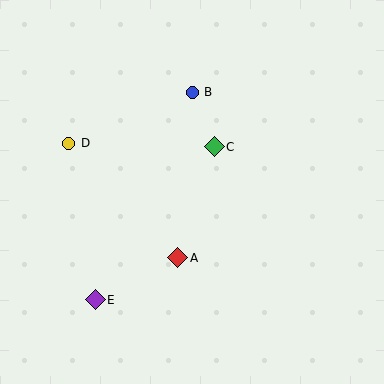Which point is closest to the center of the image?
Point C at (214, 147) is closest to the center.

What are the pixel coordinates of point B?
Point B is at (192, 92).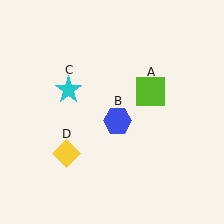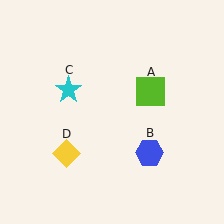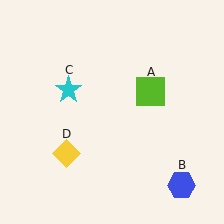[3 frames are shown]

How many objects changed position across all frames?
1 object changed position: blue hexagon (object B).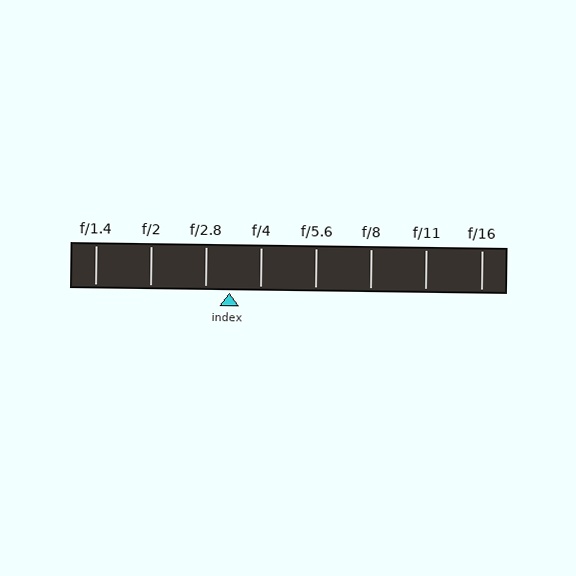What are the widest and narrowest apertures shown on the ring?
The widest aperture shown is f/1.4 and the narrowest is f/16.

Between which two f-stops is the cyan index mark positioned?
The index mark is between f/2.8 and f/4.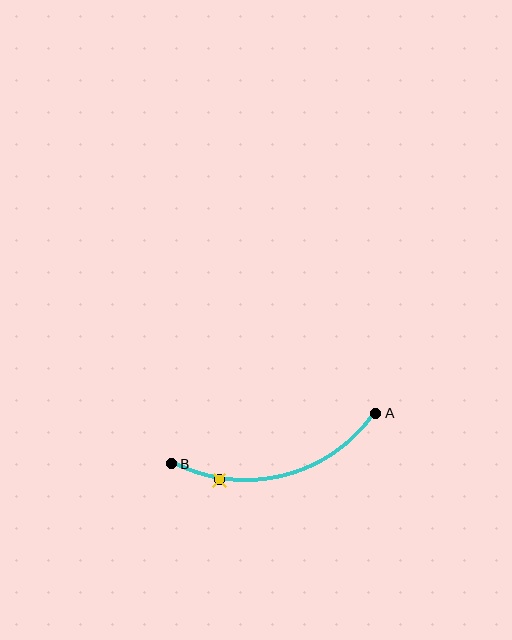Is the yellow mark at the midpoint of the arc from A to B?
No. The yellow mark lies on the arc but is closer to endpoint B. The arc midpoint would be at the point on the curve equidistant along the arc from both A and B.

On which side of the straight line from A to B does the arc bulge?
The arc bulges below the straight line connecting A and B.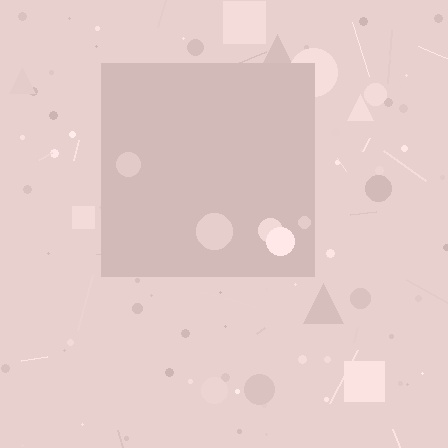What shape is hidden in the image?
A square is hidden in the image.